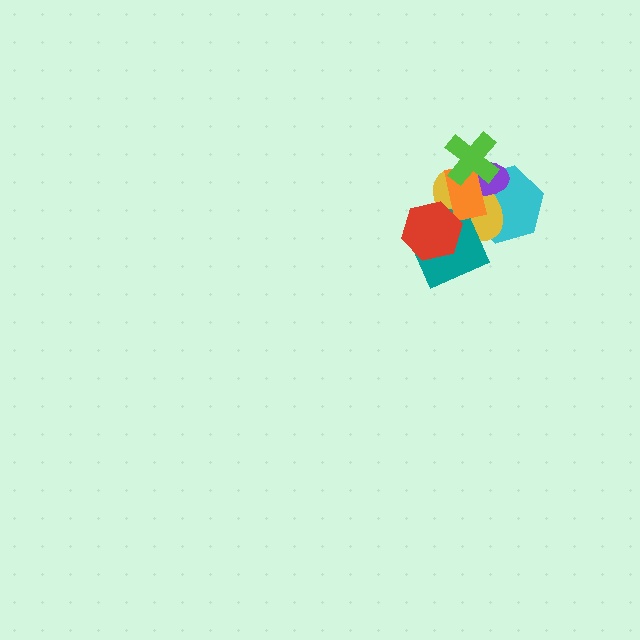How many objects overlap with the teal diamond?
4 objects overlap with the teal diamond.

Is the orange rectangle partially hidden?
Yes, it is partially covered by another shape.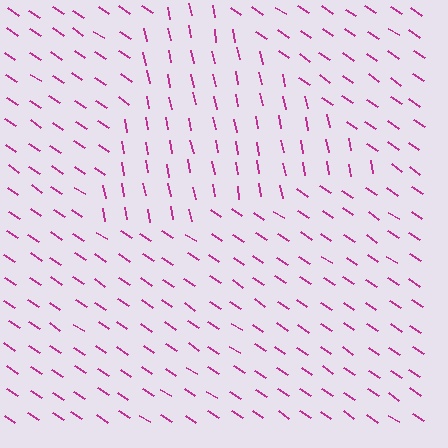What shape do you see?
I see a triangle.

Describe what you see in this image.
The image is filled with small magenta line segments. A triangle region in the image has lines oriented differently from the surrounding lines, creating a visible texture boundary.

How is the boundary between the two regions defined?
The boundary is defined purely by a change in line orientation (approximately 45 degrees difference). All lines are the same color and thickness.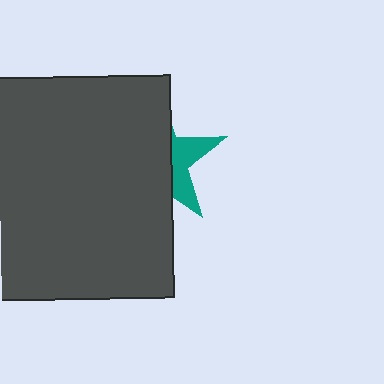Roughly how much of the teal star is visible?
A small part of it is visible (roughly 31%).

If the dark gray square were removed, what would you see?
You would see the complete teal star.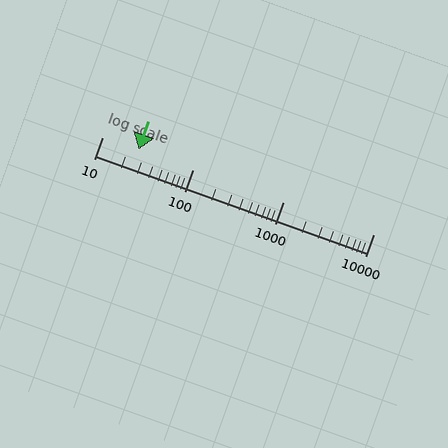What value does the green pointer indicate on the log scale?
The pointer indicates approximately 25.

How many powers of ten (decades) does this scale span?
The scale spans 3 decades, from 10 to 10000.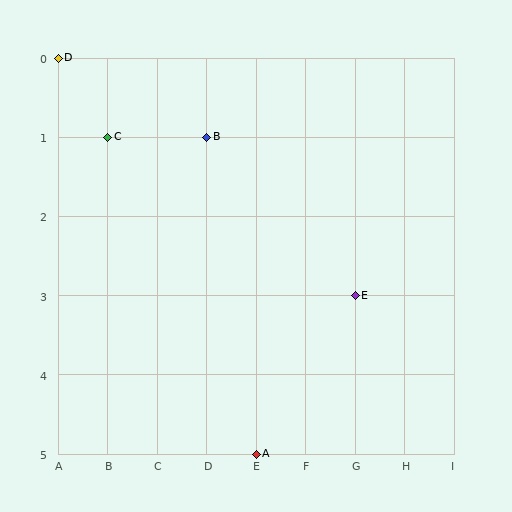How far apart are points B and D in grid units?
Points B and D are 3 columns and 1 row apart (about 3.2 grid units diagonally).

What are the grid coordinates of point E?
Point E is at grid coordinates (G, 3).